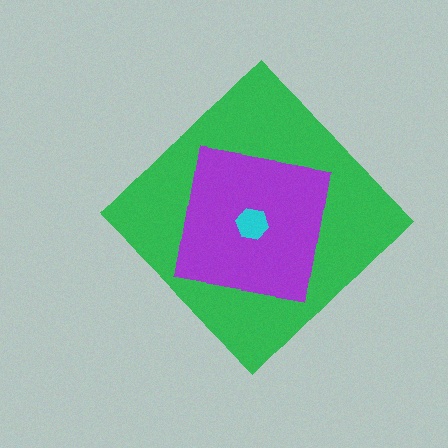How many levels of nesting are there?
3.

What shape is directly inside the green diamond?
The purple square.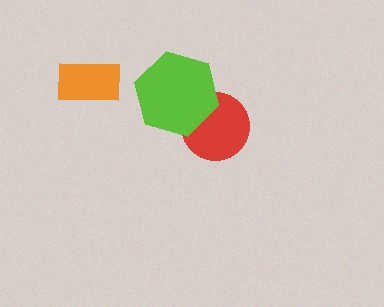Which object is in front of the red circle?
The lime hexagon is in front of the red circle.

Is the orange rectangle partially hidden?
No, no other shape covers it.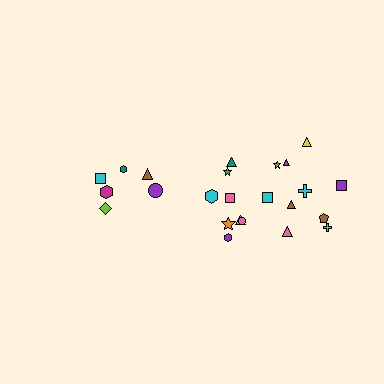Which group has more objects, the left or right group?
The right group.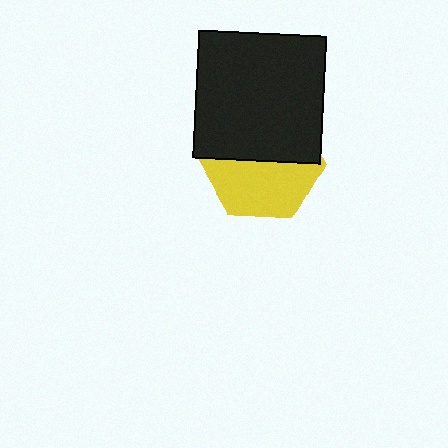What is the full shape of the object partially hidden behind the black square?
The partially hidden object is a yellow hexagon.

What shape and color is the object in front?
The object in front is a black square.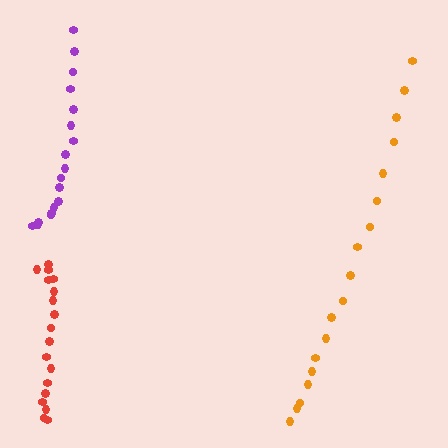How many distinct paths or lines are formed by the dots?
There are 3 distinct paths.